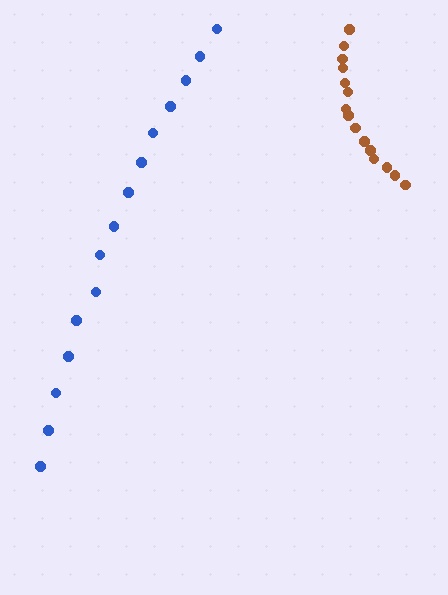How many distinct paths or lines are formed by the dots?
There are 2 distinct paths.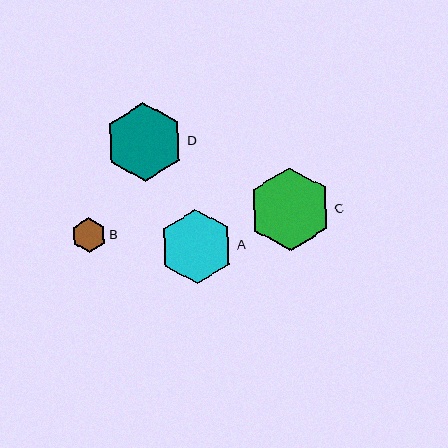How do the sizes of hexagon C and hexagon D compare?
Hexagon C and hexagon D are approximately the same size.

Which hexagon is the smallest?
Hexagon B is the smallest with a size of approximately 35 pixels.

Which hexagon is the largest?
Hexagon C is the largest with a size of approximately 83 pixels.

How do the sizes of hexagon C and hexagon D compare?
Hexagon C and hexagon D are approximately the same size.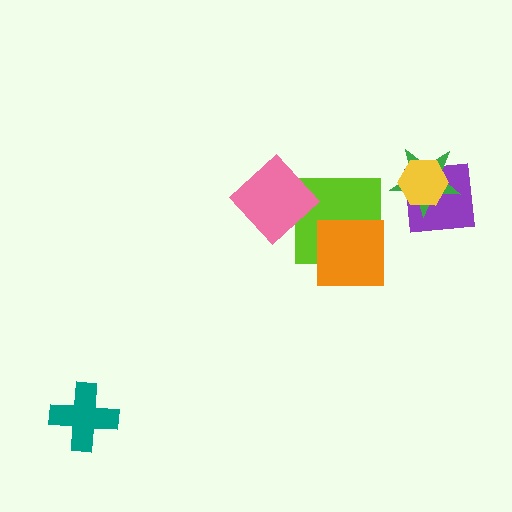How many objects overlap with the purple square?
2 objects overlap with the purple square.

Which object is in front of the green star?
The yellow hexagon is in front of the green star.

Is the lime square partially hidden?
Yes, it is partially covered by another shape.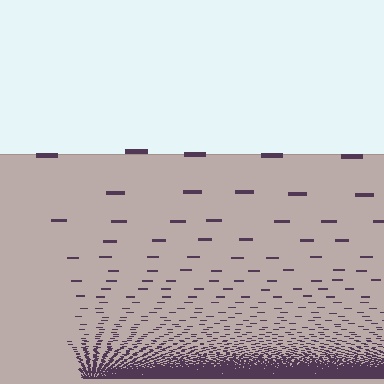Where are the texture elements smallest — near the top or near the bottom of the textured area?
Near the bottom.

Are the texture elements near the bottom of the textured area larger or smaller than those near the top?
Smaller. The gradient is inverted — elements near the bottom are smaller and denser.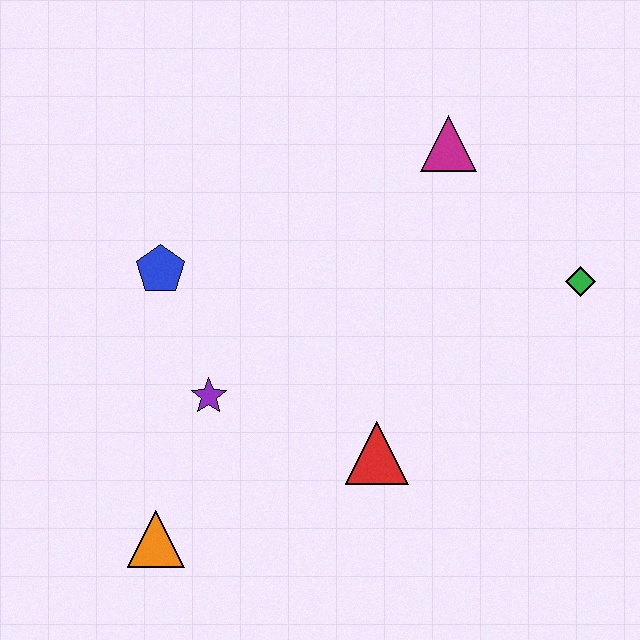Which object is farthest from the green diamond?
The orange triangle is farthest from the green diamond.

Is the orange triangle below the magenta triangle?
Yes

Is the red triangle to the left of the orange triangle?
No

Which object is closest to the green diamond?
The magenta triangle is closest to the green diamond.